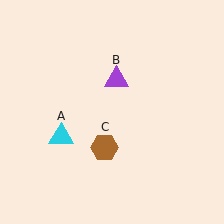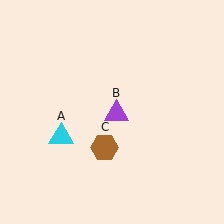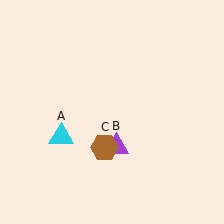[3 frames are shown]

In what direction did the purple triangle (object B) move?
The purple triangle (object B) moved down.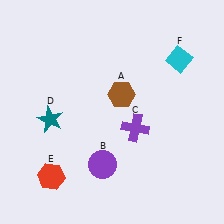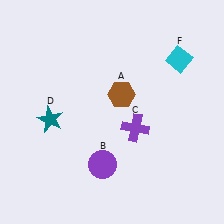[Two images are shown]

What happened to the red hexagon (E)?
The red hexagon (E) was removed in Image 2. It was in the bottom-left area of Image 1.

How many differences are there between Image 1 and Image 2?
There is 1 difference between the two images.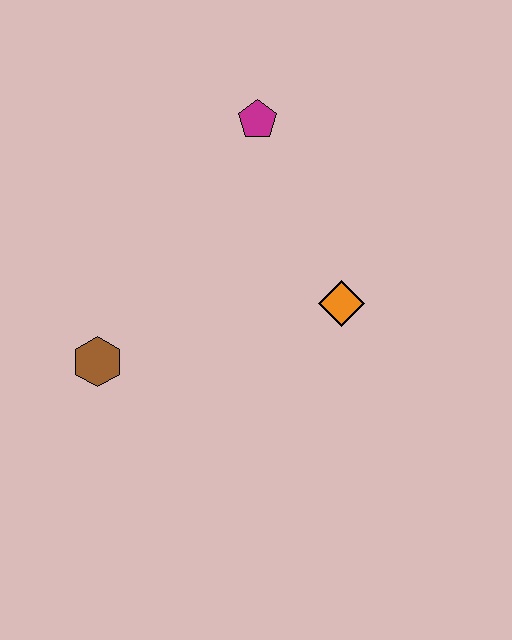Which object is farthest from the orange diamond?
The brown hexagon is farthest from the orange diamond.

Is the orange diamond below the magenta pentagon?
Yes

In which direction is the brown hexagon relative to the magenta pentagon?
The brown hexagon is below the magenta pentagon.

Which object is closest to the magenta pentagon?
The orange diamond is closest to the magenta pentagon.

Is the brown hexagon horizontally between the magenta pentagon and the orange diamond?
No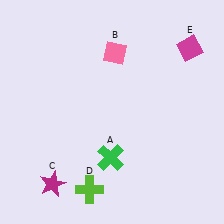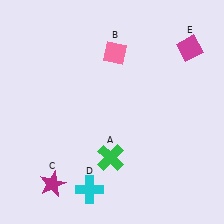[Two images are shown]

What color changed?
The cross (D) changed from lime in Image 1 to cyan in Image 2.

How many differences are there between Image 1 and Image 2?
There is 1 difference between the two images.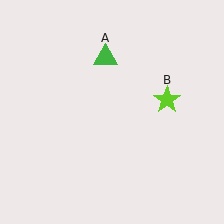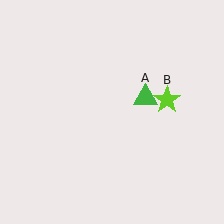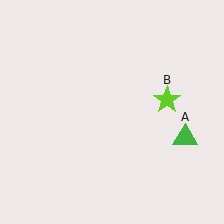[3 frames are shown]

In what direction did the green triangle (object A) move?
The green triangle (object A) moved down and to the right.